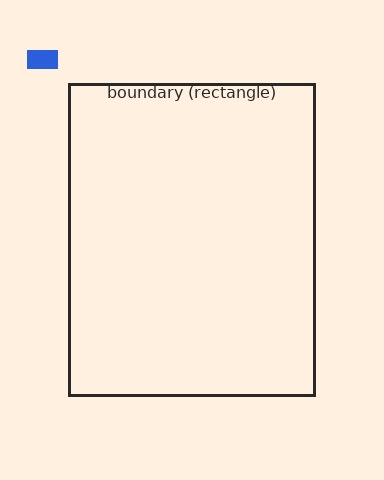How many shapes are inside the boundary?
0 inside, 1 outside.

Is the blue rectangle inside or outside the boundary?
Outside.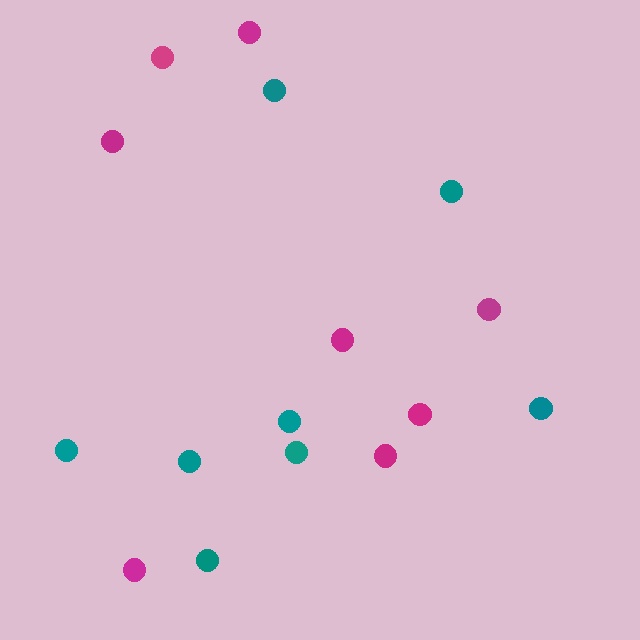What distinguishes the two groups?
There are 2 groups: one group of teal circles (8) and one group of magenta circles (8).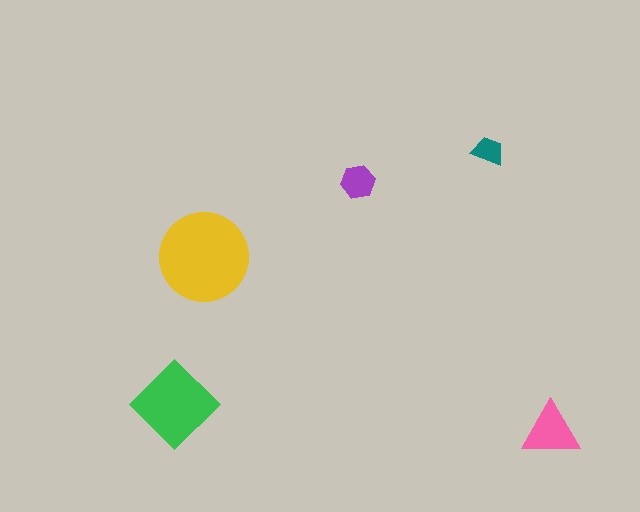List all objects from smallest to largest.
The teal trapezoid, the purple hexagon, the pink triangle, the green diamond, the yellow circle.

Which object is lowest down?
The pink triangle is bottommost.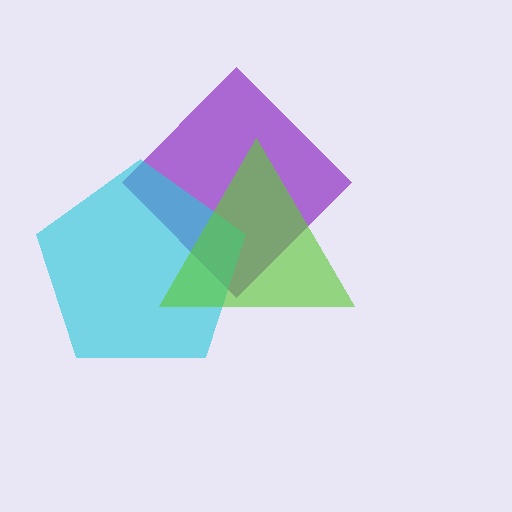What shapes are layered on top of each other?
The layered shapes are: a purple diamond, a cyan pentagon, a lime triangle.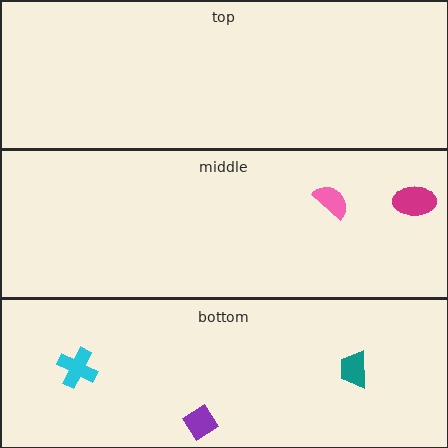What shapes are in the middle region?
The magenta ellipse, the pink semicircle.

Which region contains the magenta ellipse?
The middle region.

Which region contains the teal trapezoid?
The bottom region.